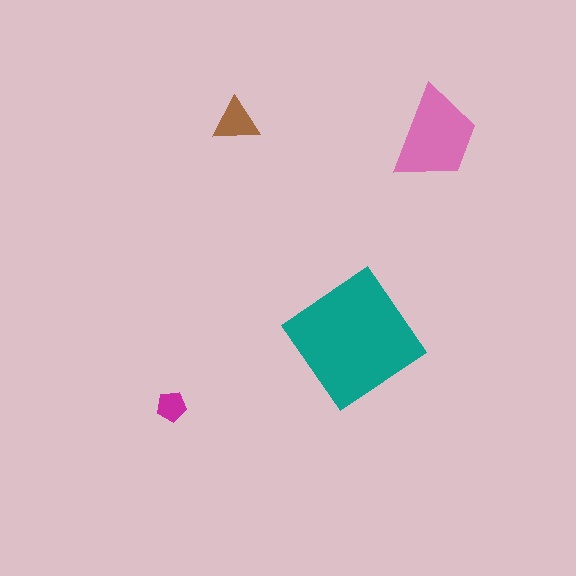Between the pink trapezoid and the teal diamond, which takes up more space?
The teal diamond.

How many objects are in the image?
There are 4 objects in the image.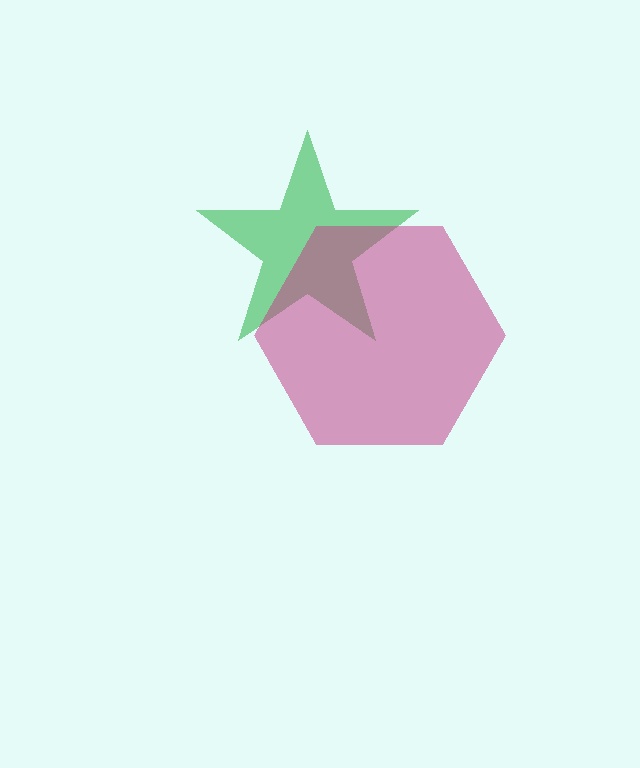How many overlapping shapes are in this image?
There are 2 overlapping shapes in the image.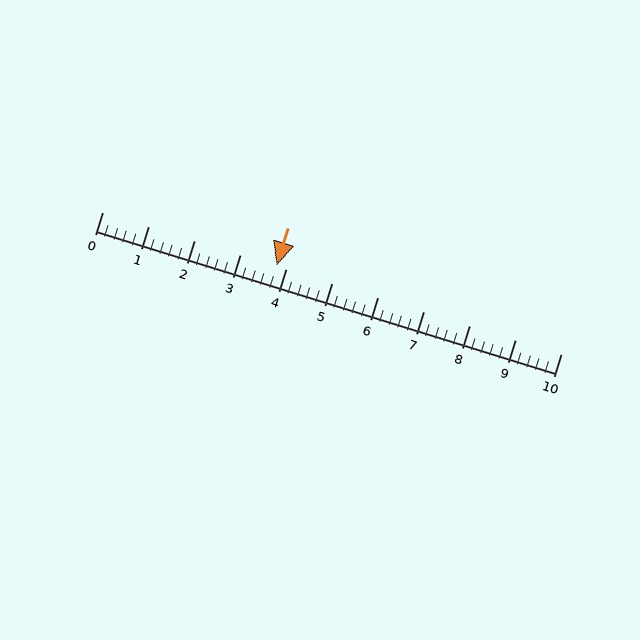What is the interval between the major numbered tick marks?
The major tick marks are spaced 1 units apart.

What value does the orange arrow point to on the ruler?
The orange arrow points to approximately 3.8.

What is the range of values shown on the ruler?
The ruler shows values from 0 to 10.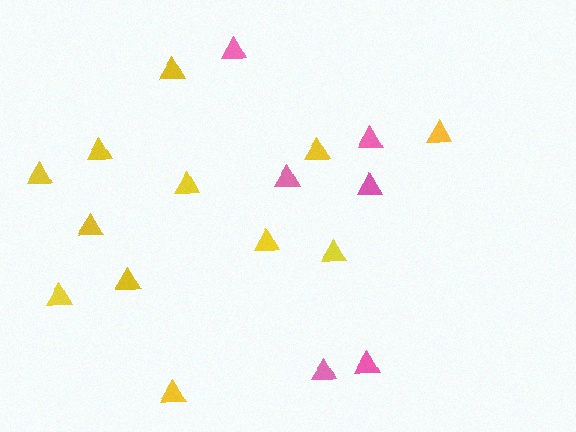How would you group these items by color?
There are 2 groups: one group of pink triangles (6) and one group of yellow triangles (12).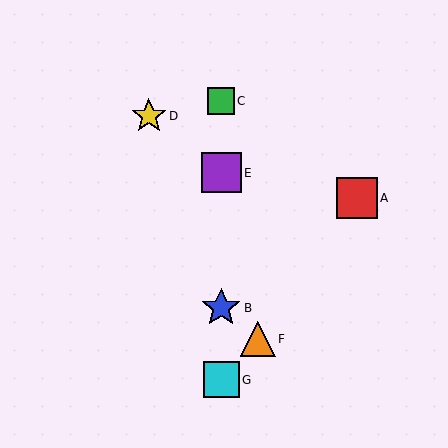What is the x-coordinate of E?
Object E is at x≈221.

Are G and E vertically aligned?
Yes, both are at x≈221.